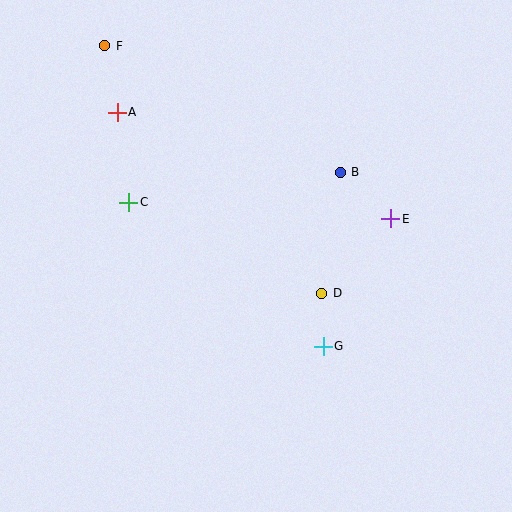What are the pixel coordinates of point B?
Point B is at (340, 172).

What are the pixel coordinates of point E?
Point E is at (391, 219).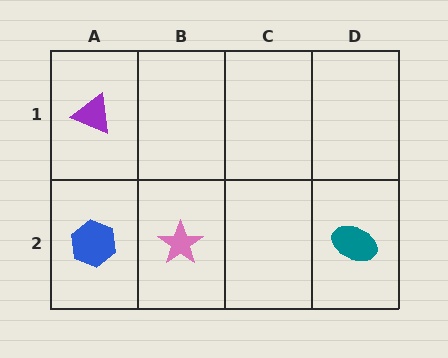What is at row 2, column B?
A pink star.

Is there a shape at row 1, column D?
No, that cell is empty.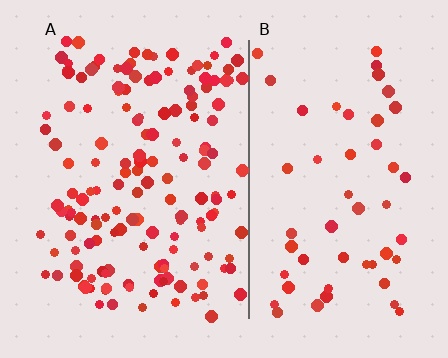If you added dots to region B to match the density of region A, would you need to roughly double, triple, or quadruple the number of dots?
Approximately triple.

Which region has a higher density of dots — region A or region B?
A (the left).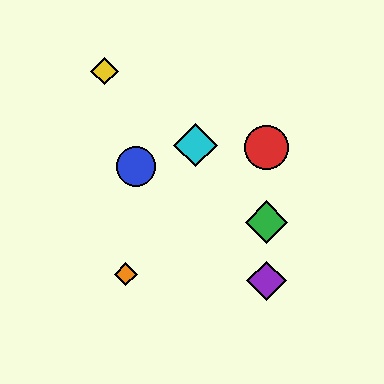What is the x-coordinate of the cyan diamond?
The cyan diamond is at x≈196.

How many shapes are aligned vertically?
3 shapes (the red circle, the green diamond, the purple diamond) are aligned vertically.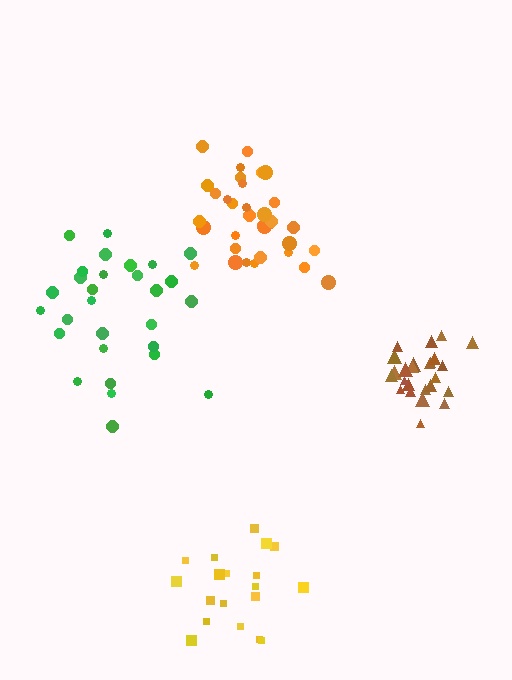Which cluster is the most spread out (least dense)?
Yellow.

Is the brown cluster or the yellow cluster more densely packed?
Brown.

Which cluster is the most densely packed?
Brown.